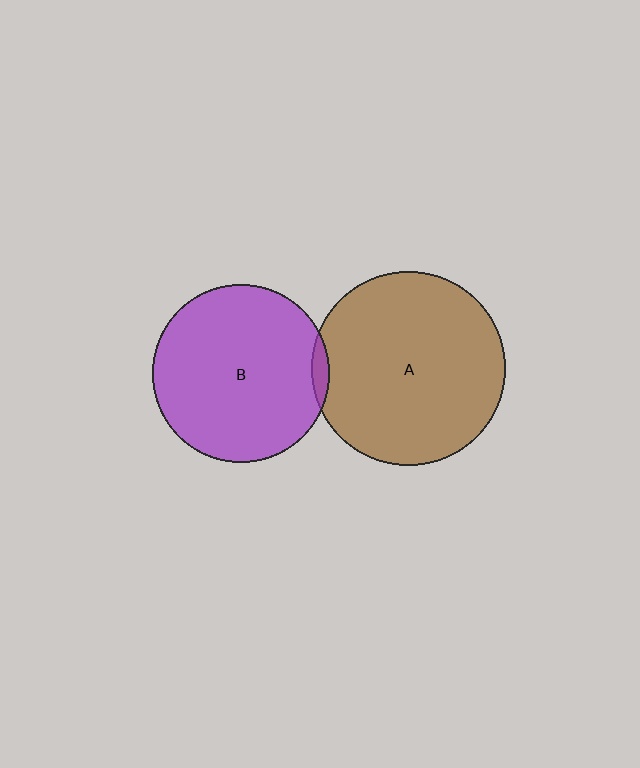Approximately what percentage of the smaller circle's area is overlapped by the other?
Approximately 5%.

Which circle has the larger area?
Circle A (brown).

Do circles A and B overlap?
Yes.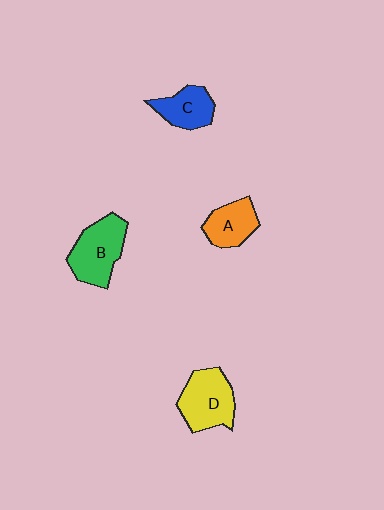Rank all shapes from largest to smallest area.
From largest to smallest: B (green), D (yellow), A (orange), C (blue).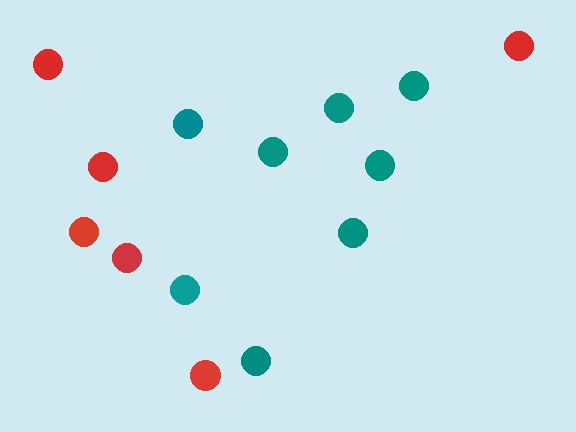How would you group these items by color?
There are 2 groups: one group of teal circles (8) and one group of red circles (6).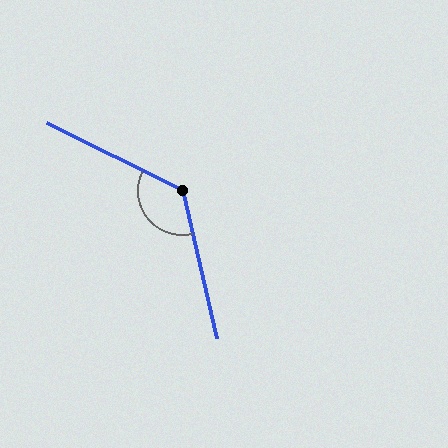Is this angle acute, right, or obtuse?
It is obtuse.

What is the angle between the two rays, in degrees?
Approximately 129 degrees.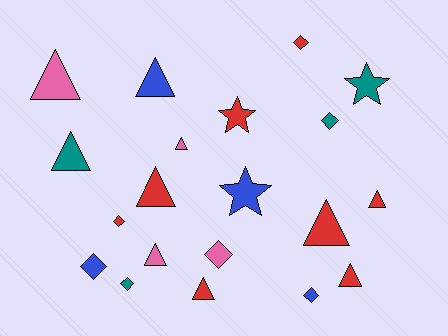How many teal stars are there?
There is 1 teal star.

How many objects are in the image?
There are 20 objects.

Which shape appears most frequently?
Triangle, with 10 objects.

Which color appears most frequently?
Red, with 8 objects.